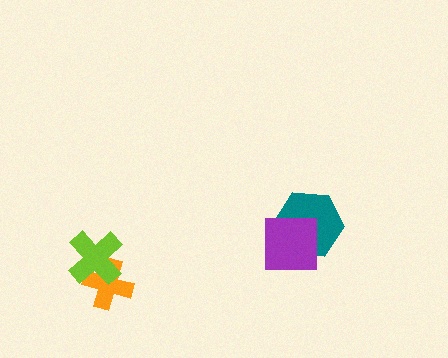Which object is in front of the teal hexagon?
The purple square is in front of the teal hexagon.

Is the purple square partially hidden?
No, no other shape covers it.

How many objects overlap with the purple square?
1 object overlaps with the purple square.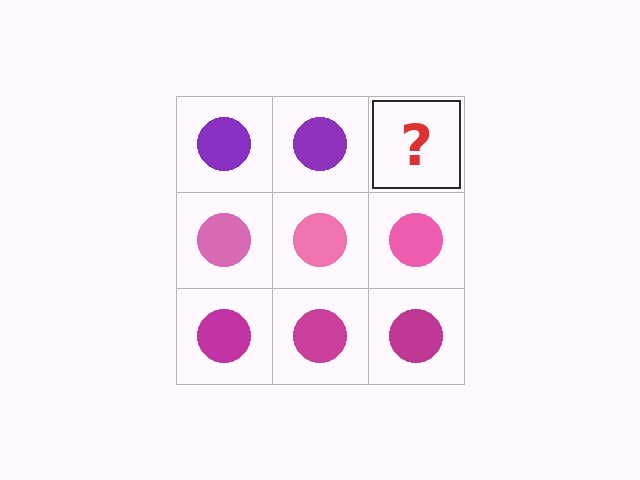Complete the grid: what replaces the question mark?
The question mark should be replaced with a purple circle.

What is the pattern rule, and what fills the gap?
The rule is that each row has a consistent color. The gap should be filled with a purple circle.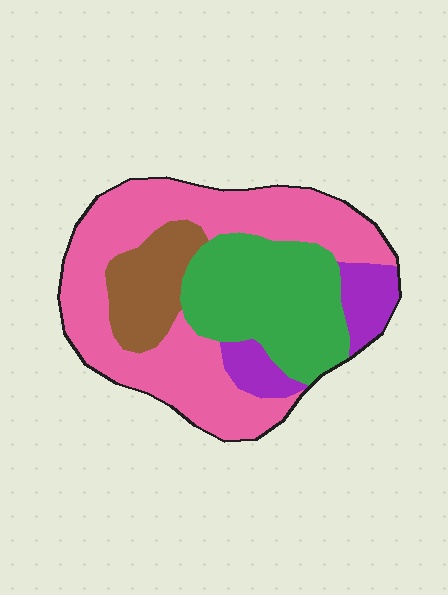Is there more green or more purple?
Green.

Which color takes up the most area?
Pink, at roughly 50%.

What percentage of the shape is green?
Green covers around 30% of the shape.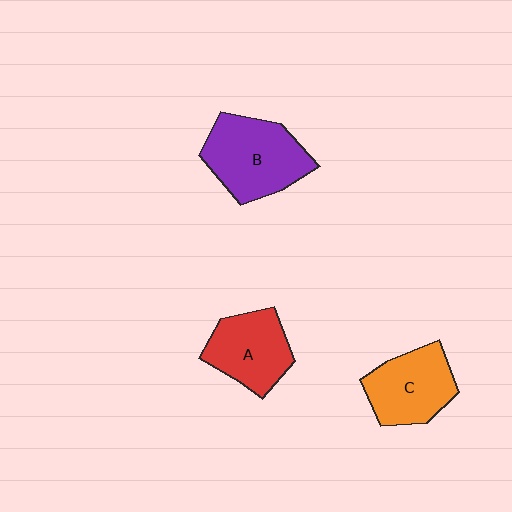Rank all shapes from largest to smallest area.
From largest to smallest: B (purple), C (orange), A (red).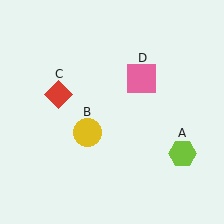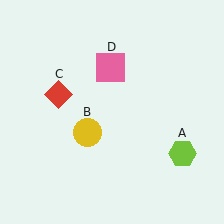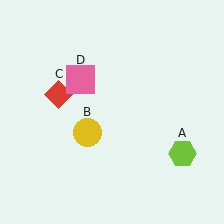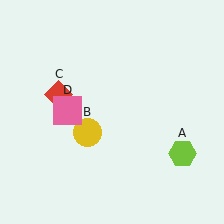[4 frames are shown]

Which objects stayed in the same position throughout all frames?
Lime hexagon (object A) and yellow circle (object B) and red diamond (object C) remained stationary.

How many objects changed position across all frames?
1 object changed position: pink square (object D).